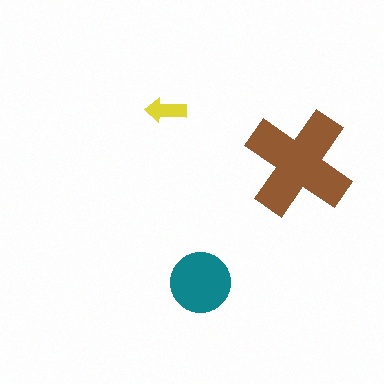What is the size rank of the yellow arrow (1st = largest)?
3rd.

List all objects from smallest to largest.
The yellow arrow, the teal circle, the brown cross.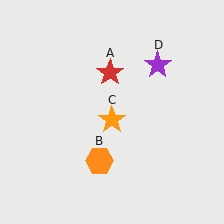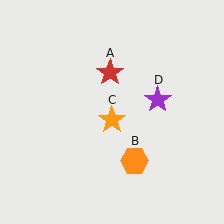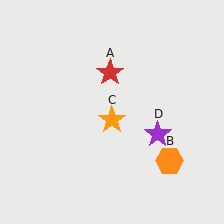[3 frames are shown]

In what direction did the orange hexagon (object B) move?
The orange hexagon (object B) moved right.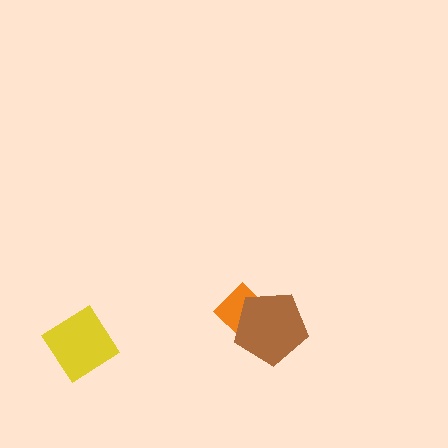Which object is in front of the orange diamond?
The brown pentagon is in front of the orange diamond.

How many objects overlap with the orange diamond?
1 object overlaps with the orange diamond.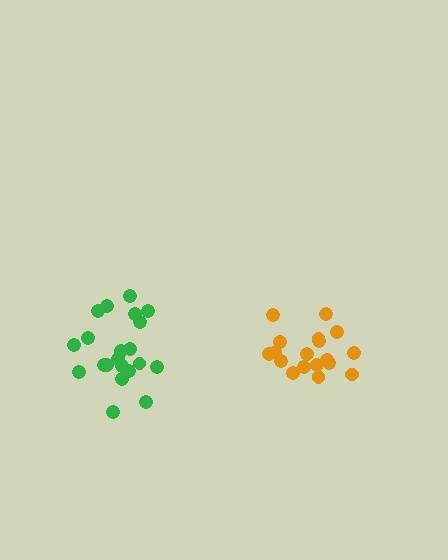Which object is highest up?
The green cluster is topmost.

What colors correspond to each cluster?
The clusters are colored: green, orange.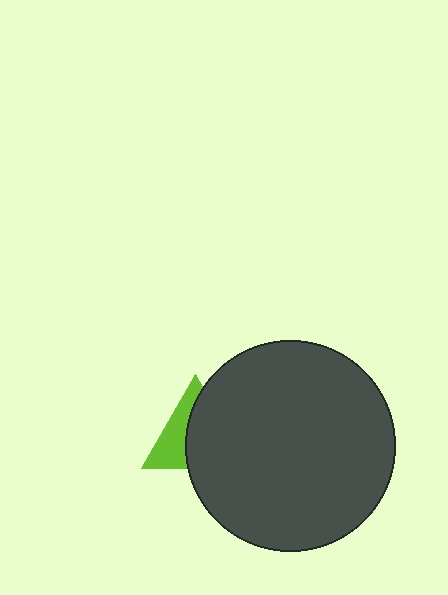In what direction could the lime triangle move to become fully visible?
The lime triangle could move left. That would shift it out from behind the dark gray circle entirely.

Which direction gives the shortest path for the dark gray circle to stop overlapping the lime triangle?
Moving right gives the shortest separation.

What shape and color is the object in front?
The object in front is a dark gray circle.